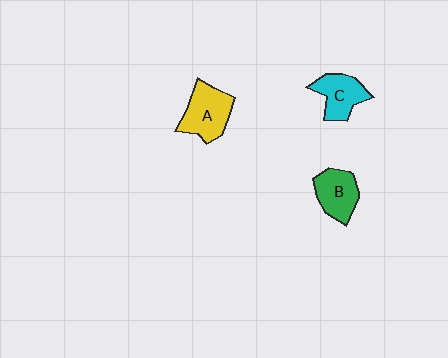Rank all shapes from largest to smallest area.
From largest to smallest: A (yellow), B (green), C (cyan).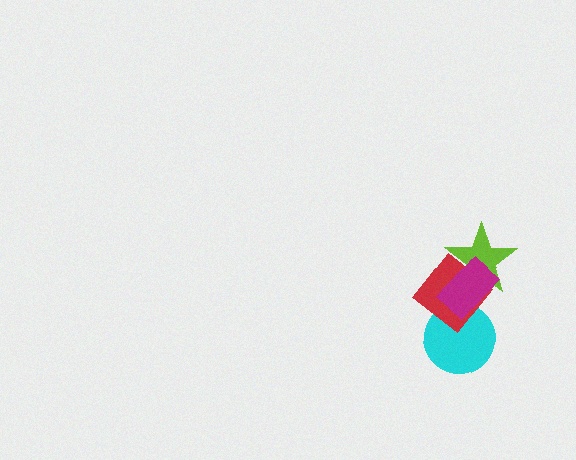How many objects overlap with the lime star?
2 objects overlap with the lime star.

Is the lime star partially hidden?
Yes, it is partially covered by another shape.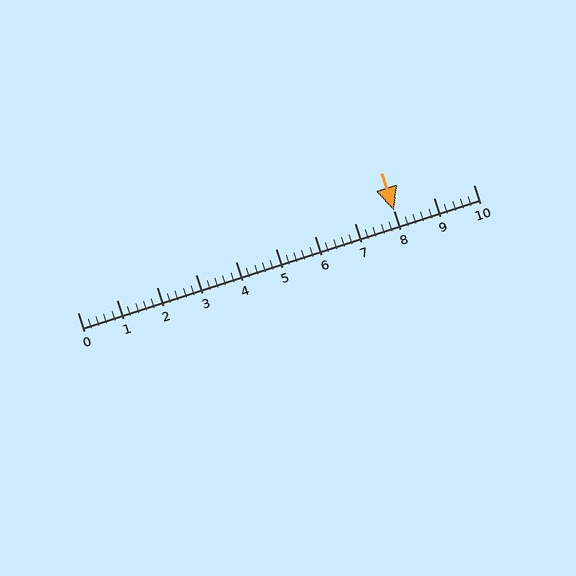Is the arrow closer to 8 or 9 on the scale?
The arrow is closer to 8.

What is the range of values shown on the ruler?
The ruler shows values from 0 to 10.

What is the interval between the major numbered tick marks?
The major tick marks are spaced 1 units apart.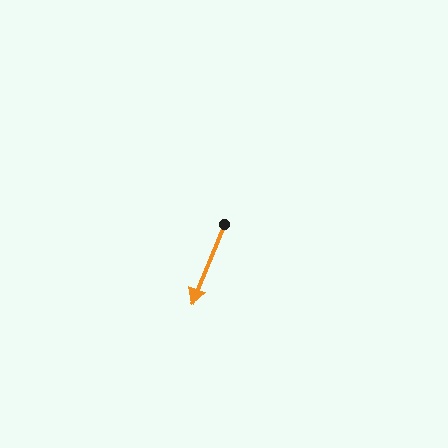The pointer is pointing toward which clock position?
Roughly 7 o'clock.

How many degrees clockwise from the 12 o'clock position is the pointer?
Approximately 202 degrees.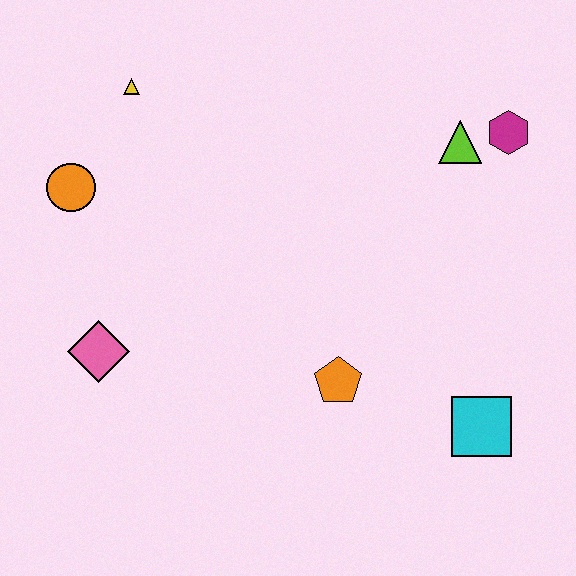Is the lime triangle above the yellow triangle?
No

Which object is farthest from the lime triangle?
The pink diamond is farthest from the lime triangle.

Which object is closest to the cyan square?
The orange pentagon is closest to the cyan square.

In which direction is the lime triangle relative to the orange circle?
The lime triangle is to the right of the orange circle.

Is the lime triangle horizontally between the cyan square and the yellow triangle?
Yes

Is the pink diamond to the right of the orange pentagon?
No